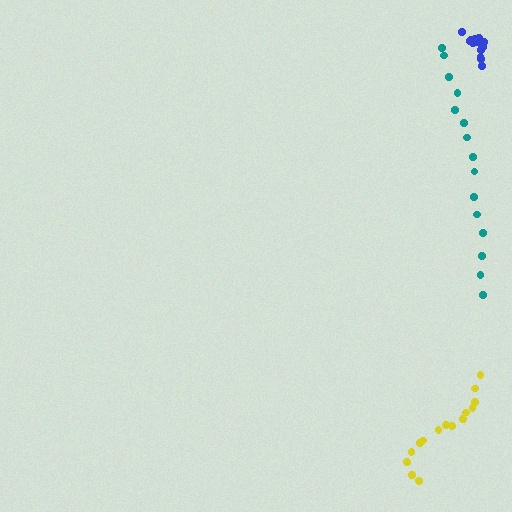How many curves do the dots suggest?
There are 3 distinct paths.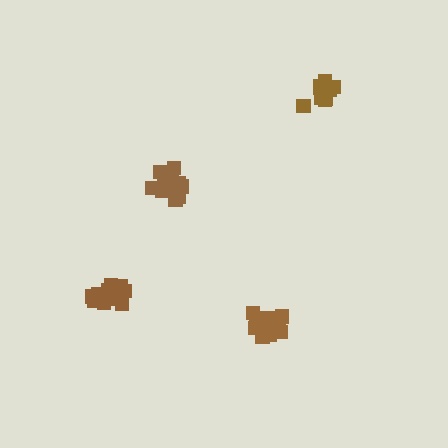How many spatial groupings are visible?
There are 4 spatial groupings.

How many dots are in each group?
Group 1: 11 dots, Group 2: 13 dots, Group 3: 12 dots, Group 4: 14 dots (50 total).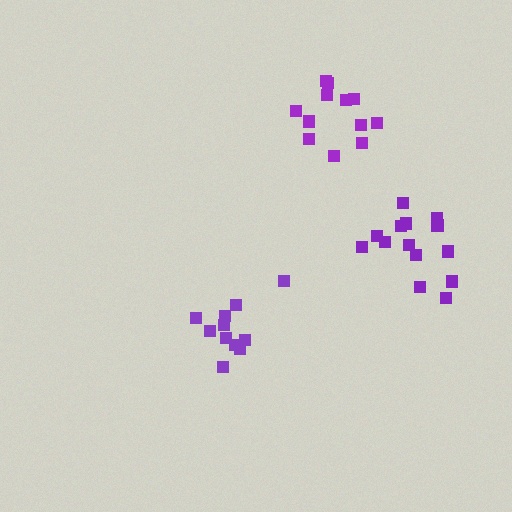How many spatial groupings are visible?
There are 3 spatial groupings.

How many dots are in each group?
Group 1: 12 dots, Group 2: 11 dots, Group 3: 14 dots (37 total).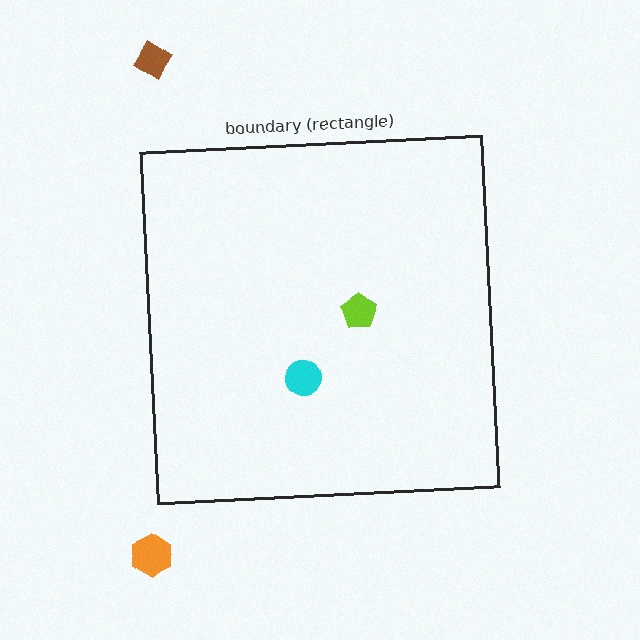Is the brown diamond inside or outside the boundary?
Outside.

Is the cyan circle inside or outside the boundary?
Inside.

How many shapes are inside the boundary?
2 inside, 2 outside.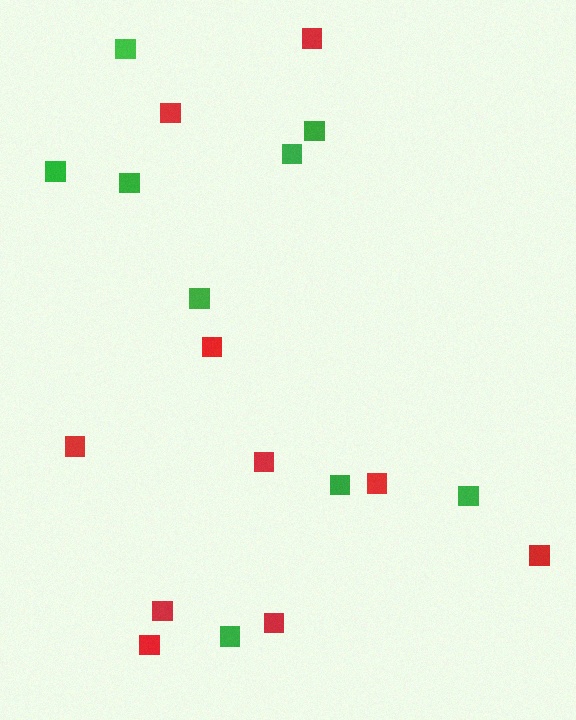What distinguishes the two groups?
There are 2 groups: one group of red squares (10) and one group of green squares (9).